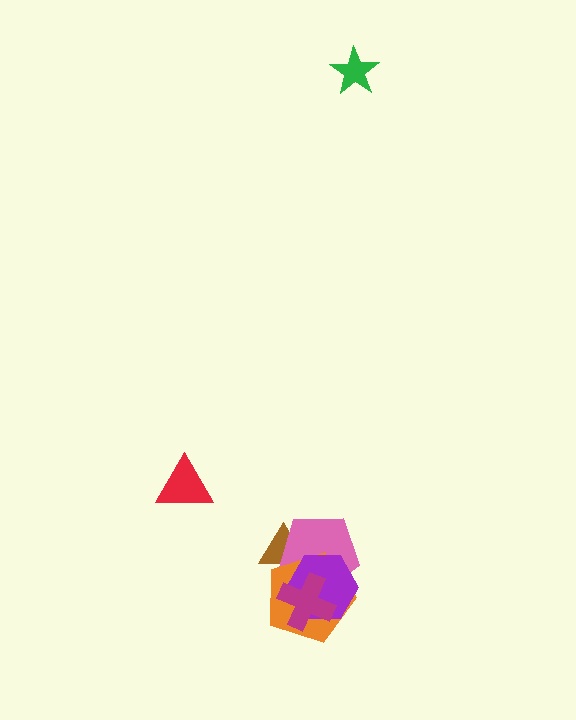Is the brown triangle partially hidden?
Yes, it is partially covered by another shape.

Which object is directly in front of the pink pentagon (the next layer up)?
The orange pentagon is directly in front of the pink pentagon.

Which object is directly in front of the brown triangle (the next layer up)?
The pink pentagon is directly in front of the brown triangle.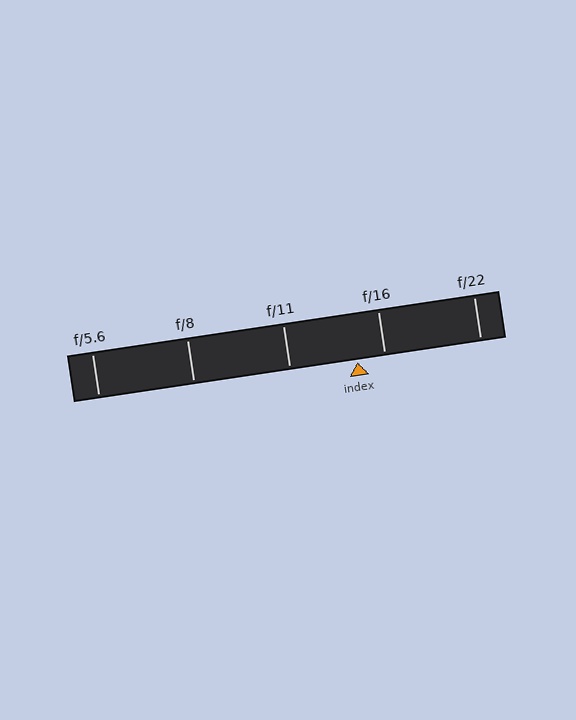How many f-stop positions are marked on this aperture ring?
There are 5 f-stop positions marked.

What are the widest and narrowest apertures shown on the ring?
The widest aperture shown is f/5.6 and the narrowest is f/22.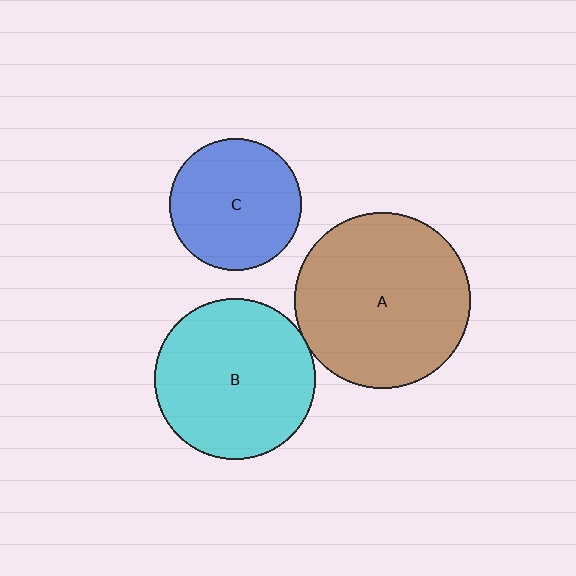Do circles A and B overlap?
Yes.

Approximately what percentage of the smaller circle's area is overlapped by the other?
Approximately 5%.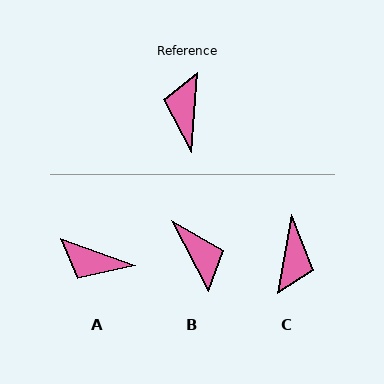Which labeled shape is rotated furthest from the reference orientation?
C, about 174 degrees away.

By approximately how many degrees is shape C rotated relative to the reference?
Approximately 174 degrees counter-clockwise.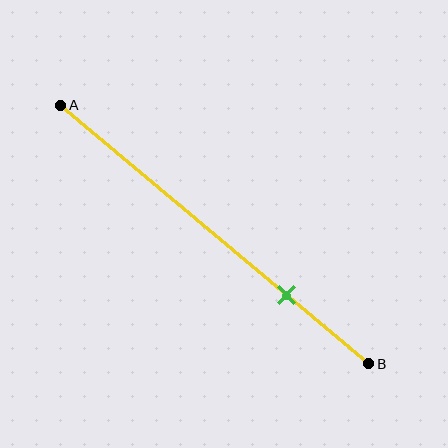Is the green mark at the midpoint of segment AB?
No, the mark is at about 75% from A, not at the 50% midpoint.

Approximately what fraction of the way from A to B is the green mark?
The green mark is approximately 75% of the way from A to B.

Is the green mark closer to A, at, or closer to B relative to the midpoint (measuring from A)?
The green mark is closer to point B than the midpoint of segment AB.